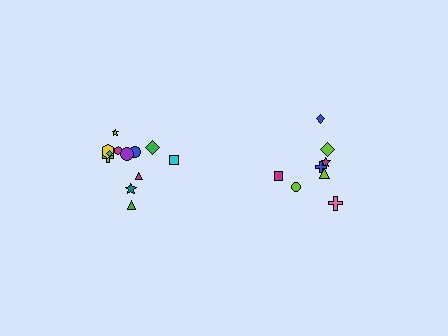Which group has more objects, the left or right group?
The left group.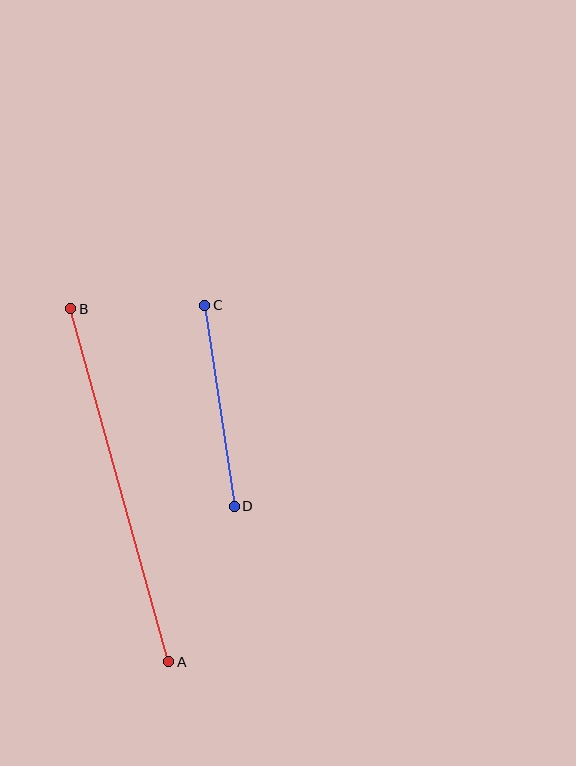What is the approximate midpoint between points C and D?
The midpoint is at approximately (220, 406) pixels.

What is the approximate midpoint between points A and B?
The midpoint is at approximately (120, 485) pixels.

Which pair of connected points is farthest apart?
Points A and B are farthest apart.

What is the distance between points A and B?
The distance is approximately 366 pixels.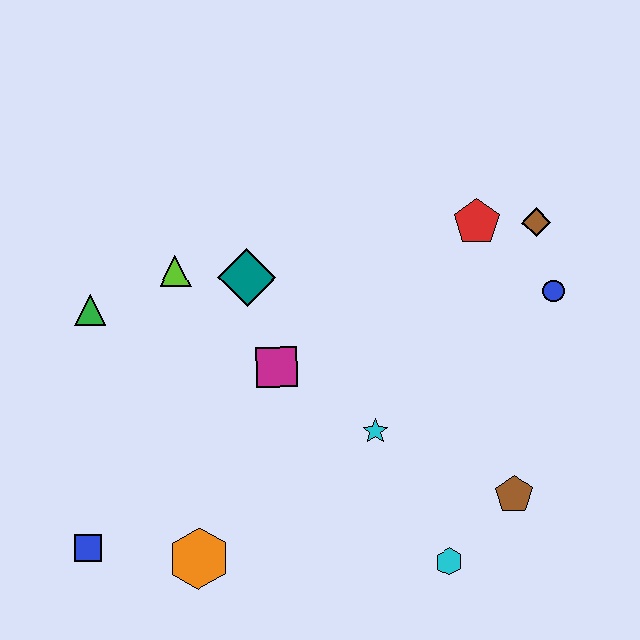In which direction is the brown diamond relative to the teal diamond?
The brown diamond is to the right of the teal diamond.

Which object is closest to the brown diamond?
The red pentagon is closest to the brown diamond.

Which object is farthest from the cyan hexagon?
The green triangle is farthest from the cyan hexagon.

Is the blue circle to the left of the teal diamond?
No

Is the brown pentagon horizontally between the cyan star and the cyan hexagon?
No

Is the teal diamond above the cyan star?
Yes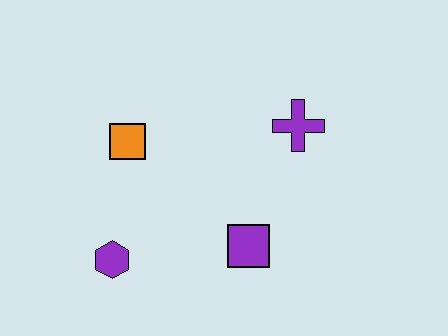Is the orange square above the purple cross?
No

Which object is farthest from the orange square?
The purple cross is farthest from the orange square.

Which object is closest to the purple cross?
The purple square is closest to the purple cross.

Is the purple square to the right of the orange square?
Yes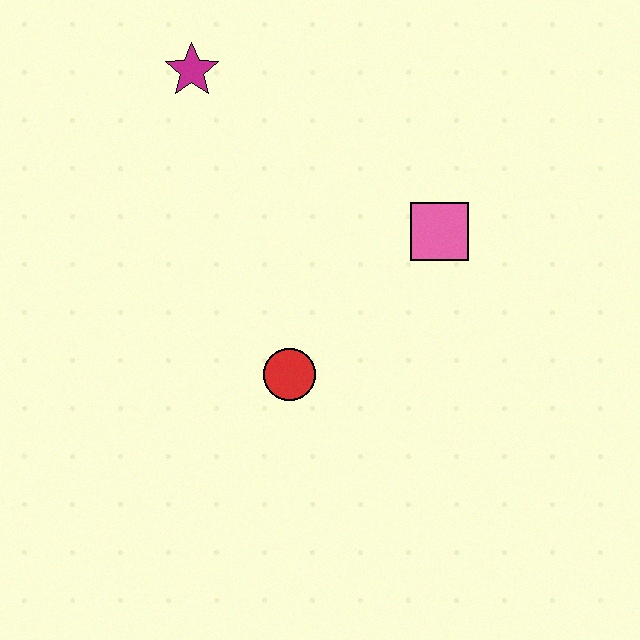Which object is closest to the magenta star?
The pink square is closest to the magenta star.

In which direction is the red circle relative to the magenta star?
The red circle is below the magenta star.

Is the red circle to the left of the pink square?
Yes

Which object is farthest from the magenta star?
The red circle is farthest from the magenta star.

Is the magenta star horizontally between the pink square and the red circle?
No